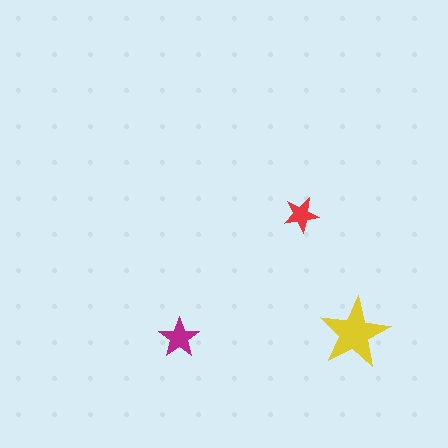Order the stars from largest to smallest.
the yellow one, the magenta one, the red one.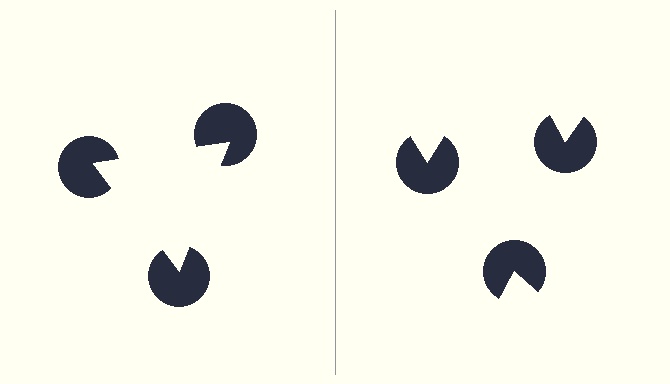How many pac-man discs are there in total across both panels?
6 — 3 on each side.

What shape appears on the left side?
An illusory triangle.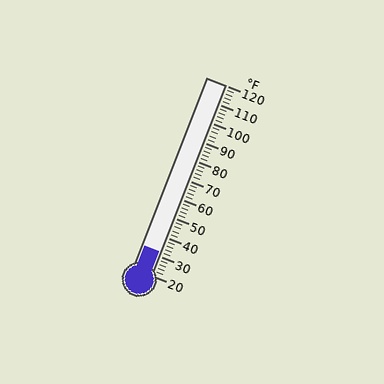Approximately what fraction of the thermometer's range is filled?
The thermometer is filled to approximately 10% of its range.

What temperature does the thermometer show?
The thermometer shows approximately 32°F.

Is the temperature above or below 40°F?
The temperature is below 40°F.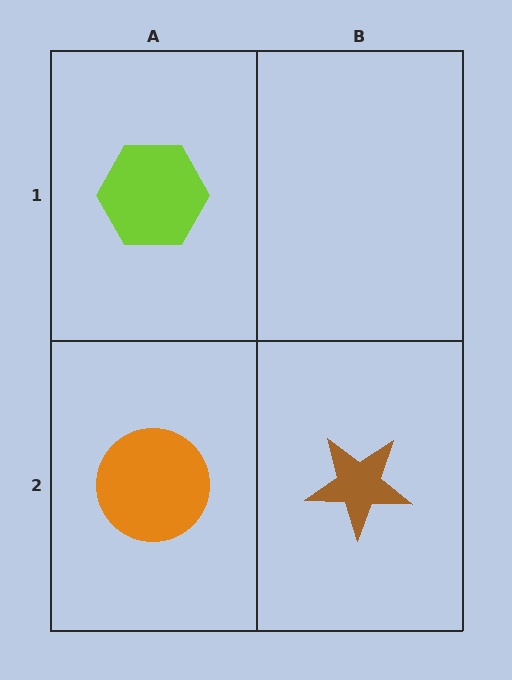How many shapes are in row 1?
1 shape.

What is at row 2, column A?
An orange circle.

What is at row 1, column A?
A lime hexagon.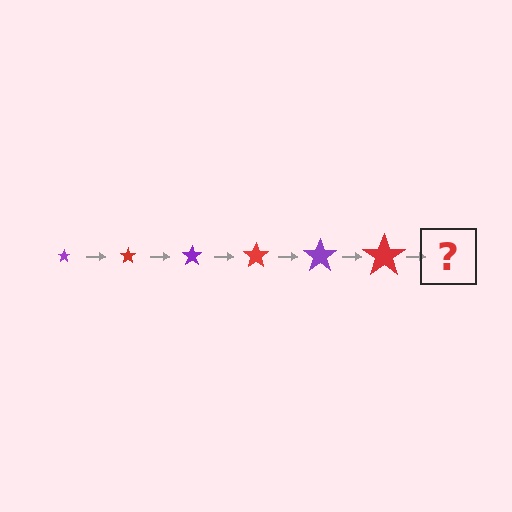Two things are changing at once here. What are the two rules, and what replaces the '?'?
The two rules are that the star grows larger each step and the color cycles through purple and red. The '?' should be a purple star, larger than the previous one.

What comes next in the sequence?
The next element should be a purple star, larger than the previous one.